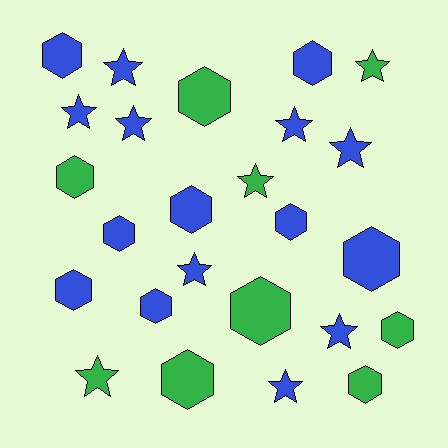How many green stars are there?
There are 3 green stars.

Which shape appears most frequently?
Hexagon, with 14 objects.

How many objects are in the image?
There are 25 objects.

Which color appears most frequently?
Blue, with 16 objects.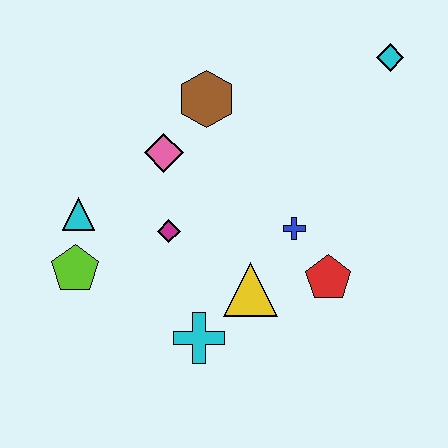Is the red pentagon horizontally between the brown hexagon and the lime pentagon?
No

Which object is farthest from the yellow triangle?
The cyan diamond is farthest from the yellow triangle.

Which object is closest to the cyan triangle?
The lime pentagon is closest to the cyan triangle.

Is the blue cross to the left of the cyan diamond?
Yes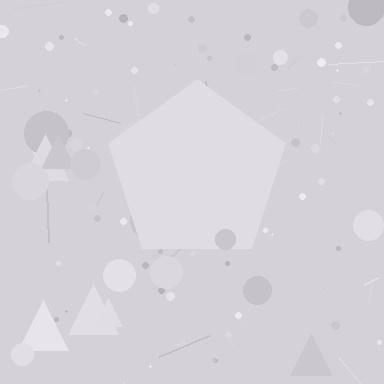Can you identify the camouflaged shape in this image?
The camouflaged shape is a pentagon.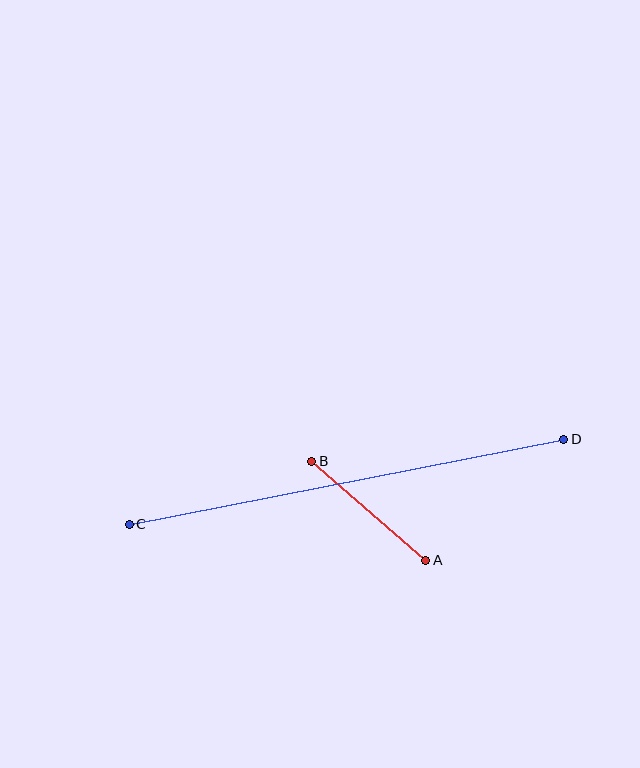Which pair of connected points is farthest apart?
Points C and D are farthest apart.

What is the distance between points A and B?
The distance is approximately 151 pixels.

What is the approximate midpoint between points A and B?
The midpoint is at approximately (369, 511) pixels.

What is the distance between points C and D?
The distance is approximately 443 pixels.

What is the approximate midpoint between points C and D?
The midpoint is at approximately (347, 482) pixels.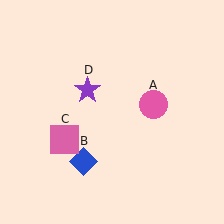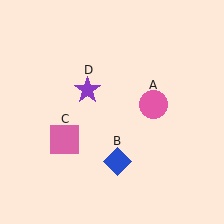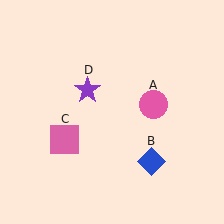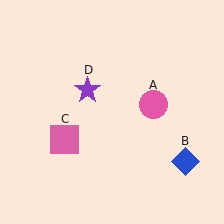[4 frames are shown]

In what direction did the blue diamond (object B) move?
The blue diamond (object B) moved right.